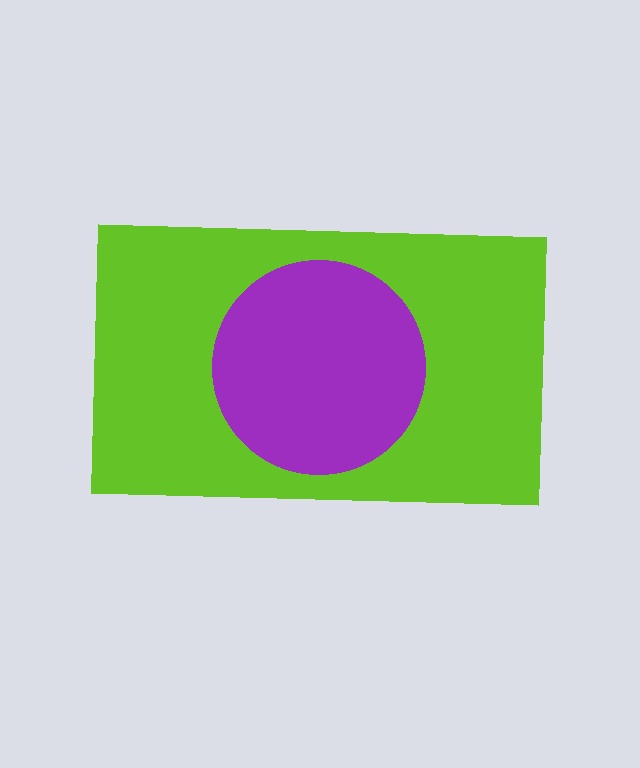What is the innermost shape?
The purple circle.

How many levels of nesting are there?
2.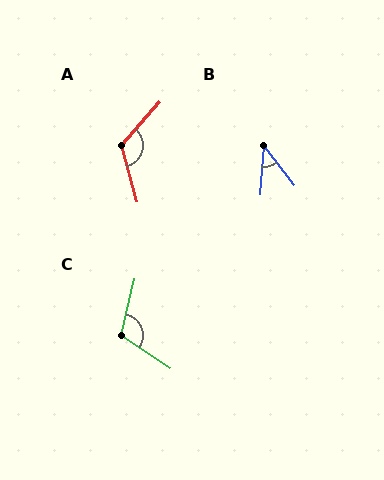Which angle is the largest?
A, at approximately 123 degrees.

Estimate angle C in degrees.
Approximately 111 degrees.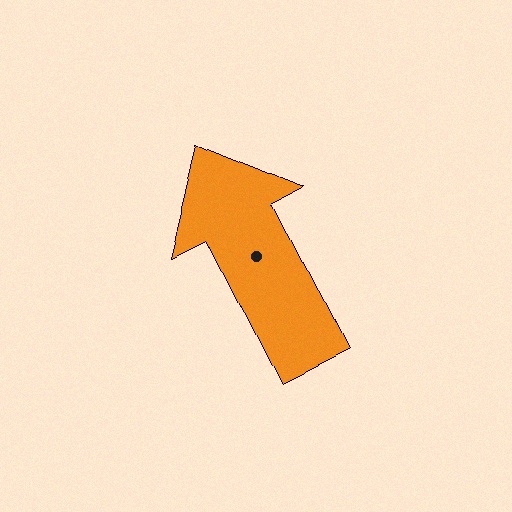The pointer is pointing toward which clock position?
Roughly 11 o'clock.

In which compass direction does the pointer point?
Northwest.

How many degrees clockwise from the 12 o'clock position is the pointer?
Approximately 333 degrees.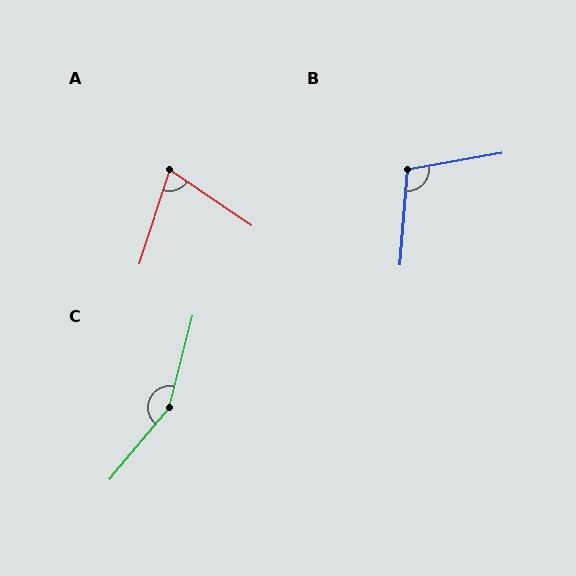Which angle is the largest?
C, at approximately 154 degrees.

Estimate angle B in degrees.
Approximately 104 degrees.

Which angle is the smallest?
A, at approximately 74 degrees.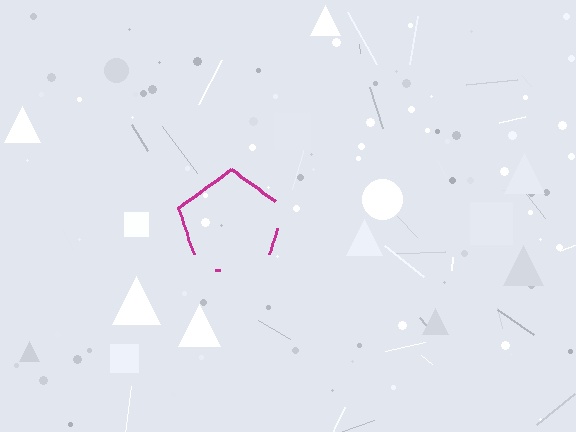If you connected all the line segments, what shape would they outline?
They would outline a pentagon.